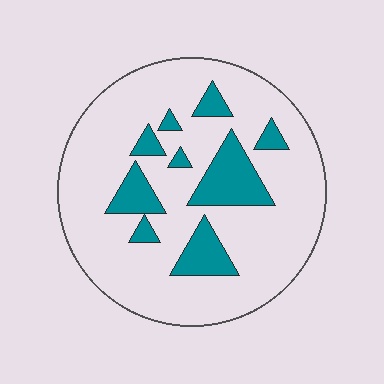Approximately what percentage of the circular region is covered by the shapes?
Approximately 20%.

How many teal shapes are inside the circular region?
9.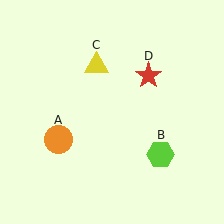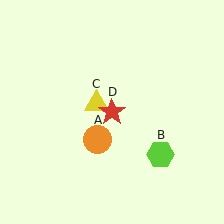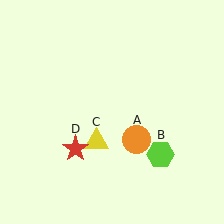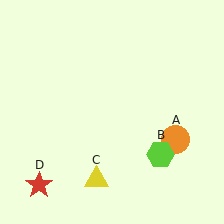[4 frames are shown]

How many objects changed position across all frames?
3 objects changed position: orange circle (object A), yellow triangle (object C), red star (object D).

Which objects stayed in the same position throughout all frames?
Lime hexagon (object B) remained stationary.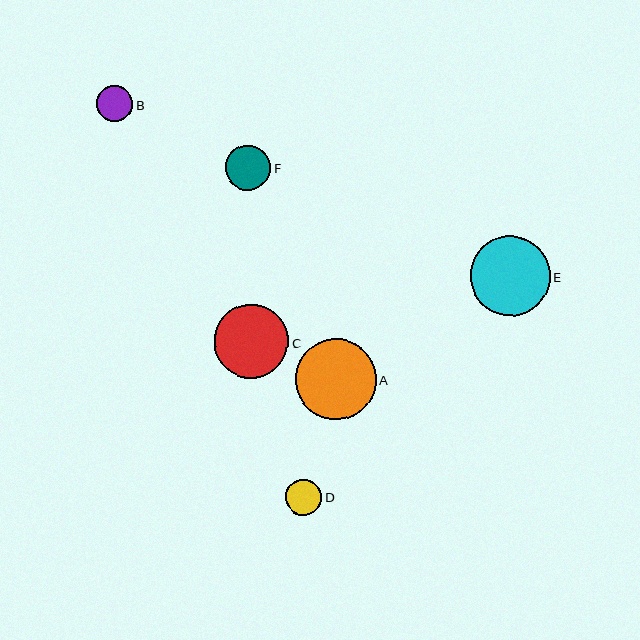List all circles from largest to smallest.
From largest to smallest: A, E, C, F, D, B.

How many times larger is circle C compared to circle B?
Circle C is approximately 2.1 times the size of circle B.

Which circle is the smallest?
Circle B is the smallest with a size of approximately 36 pixels.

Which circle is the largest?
Circle A is the largest with a size of approximately 81 pixels.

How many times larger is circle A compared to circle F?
Circle A is approximately 1.8 times the size of circle F.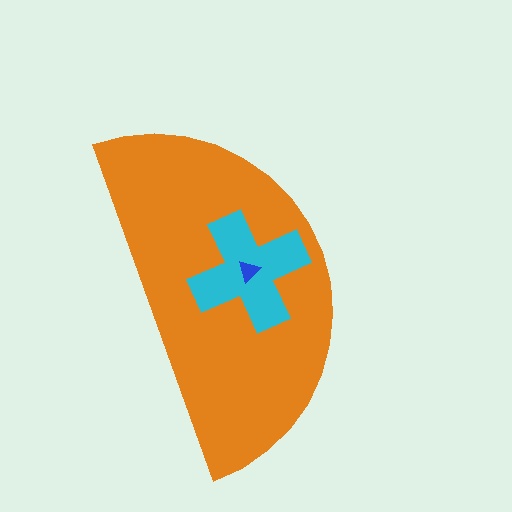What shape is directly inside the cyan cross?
The blue triangle.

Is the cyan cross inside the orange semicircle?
Yes.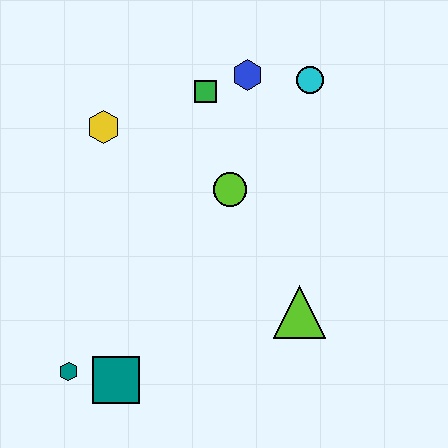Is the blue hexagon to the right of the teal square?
Yes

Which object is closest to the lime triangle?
The lime circle is closest to the lime triangle.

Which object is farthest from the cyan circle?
The teal hexagon is farthest from the cyan circle.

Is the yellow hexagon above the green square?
No